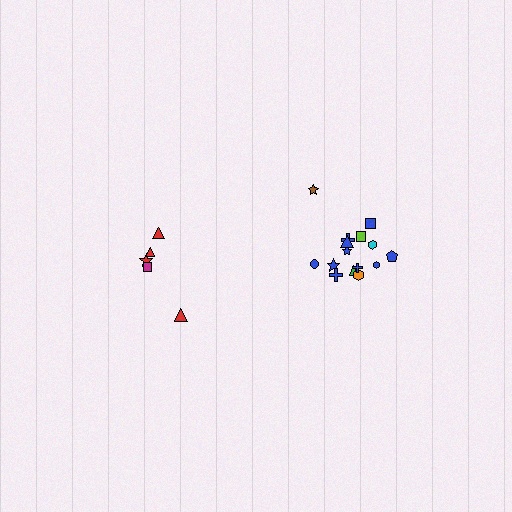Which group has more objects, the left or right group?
The right group.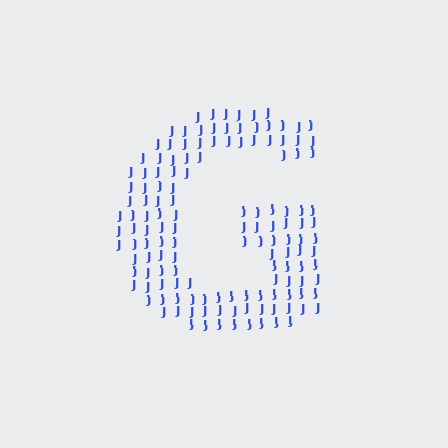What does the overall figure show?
The overall figure shows the letter G.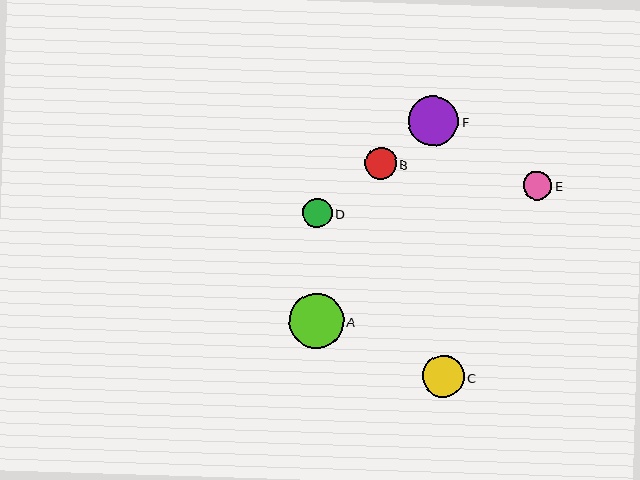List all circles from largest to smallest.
From largest to smallest: A, F, C, B, D, E.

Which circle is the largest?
Circle A is the largest with a size of approximately 55 pixels.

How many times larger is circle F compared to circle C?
Circle F is approximately 1.2 times the size of circle C.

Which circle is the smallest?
Circle E is the smallest with a size of approximately 29 pixels.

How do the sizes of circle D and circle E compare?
Circle D and circle E are approximately the same size.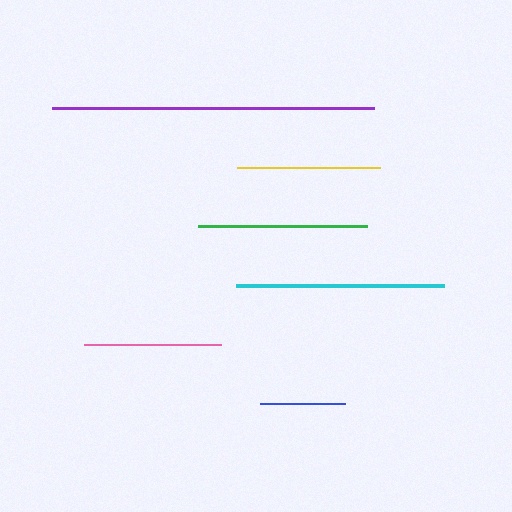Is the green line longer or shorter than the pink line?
The green line is longer than the pink line.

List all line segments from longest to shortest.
From longest to shortest: purple, cyan, green, yellow, pink, blue.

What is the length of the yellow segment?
The yellow segment is approximately 143 pixels long.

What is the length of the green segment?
The green segment is approximately 169 pixels long.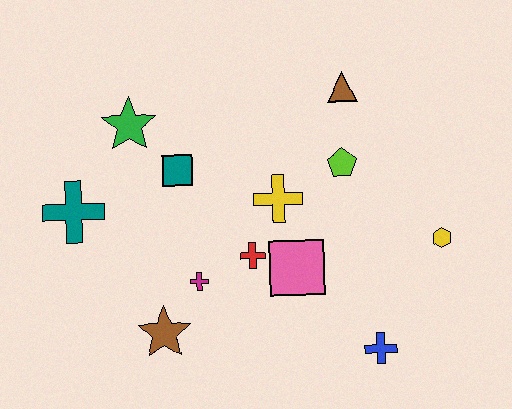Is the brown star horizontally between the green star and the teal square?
Yes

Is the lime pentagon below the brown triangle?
Yes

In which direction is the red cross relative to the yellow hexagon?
The red cross is to the left of the yellow hexagon.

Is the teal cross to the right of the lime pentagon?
No